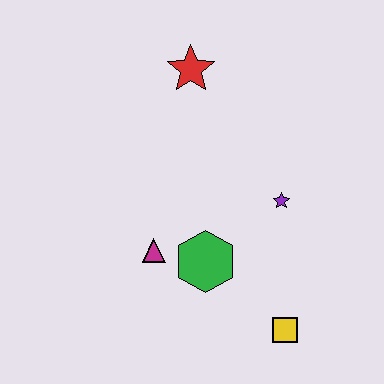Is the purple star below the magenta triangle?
No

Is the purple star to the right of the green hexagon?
Yes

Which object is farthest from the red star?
The yellow square is farthest from the red star.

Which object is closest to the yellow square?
The green hexagon is closest to the yellow square.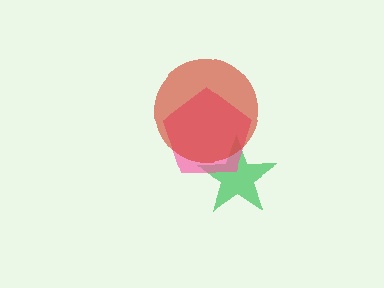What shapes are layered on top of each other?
The layered shapes are: a green star, a pink pentagon, a red circle.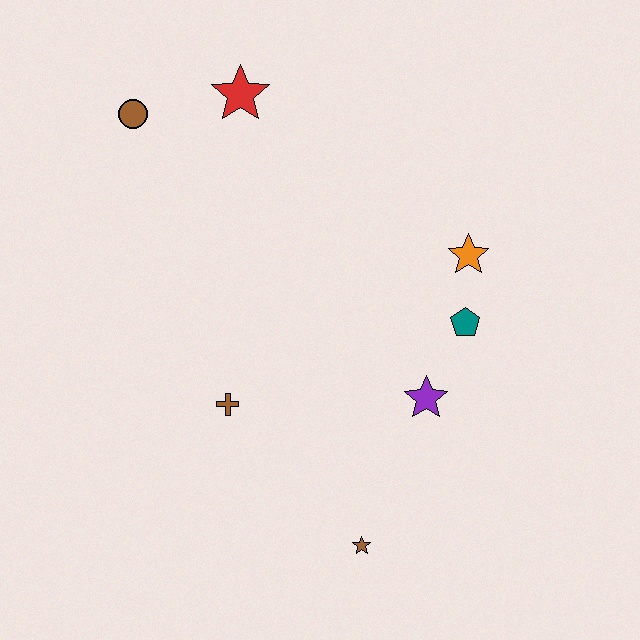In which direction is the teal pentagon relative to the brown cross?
The teal pentagon is to the right of the brown cross.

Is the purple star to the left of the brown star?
No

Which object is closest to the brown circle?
The red star is closest to the brown circle.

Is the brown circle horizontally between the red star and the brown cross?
No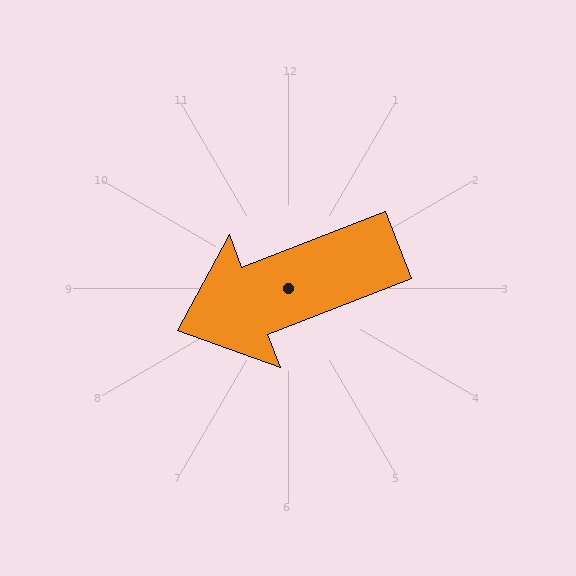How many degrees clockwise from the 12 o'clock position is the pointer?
Approximately 249 degrees.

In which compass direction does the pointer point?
West.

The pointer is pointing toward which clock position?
Roughly 8 o'clock.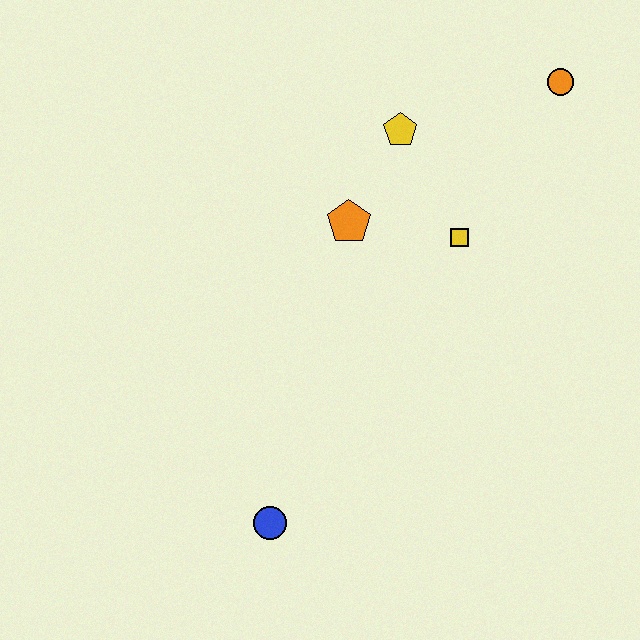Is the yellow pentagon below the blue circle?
No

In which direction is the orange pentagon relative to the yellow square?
The orange pentagon is to the left of the yellow square.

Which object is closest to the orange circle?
The yellow pentagon is closest to the orange circle.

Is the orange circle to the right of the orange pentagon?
Yes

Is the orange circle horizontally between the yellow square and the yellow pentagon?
No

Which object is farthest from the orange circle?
The blue circle is farthest from the orange circle.